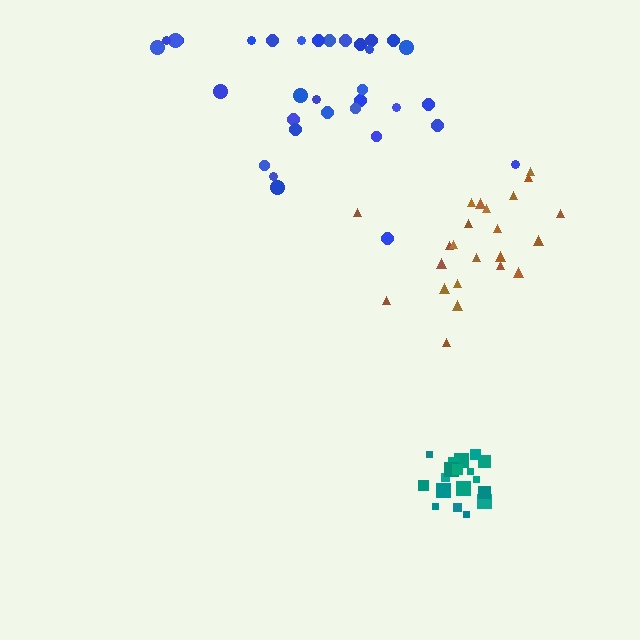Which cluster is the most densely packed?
Teal.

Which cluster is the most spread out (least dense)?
Blue.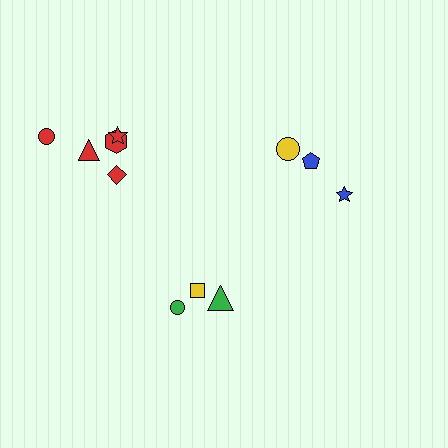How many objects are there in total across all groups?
There are 11 objects.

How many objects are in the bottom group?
There are 3 objects.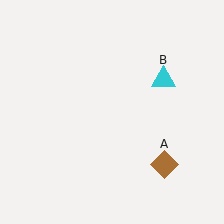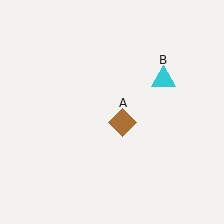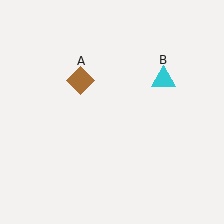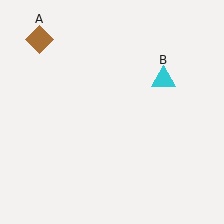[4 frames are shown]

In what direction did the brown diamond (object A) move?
The brown diamond (object A) moved up and to the left.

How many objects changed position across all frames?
1 object changed position: brown diamond (object A).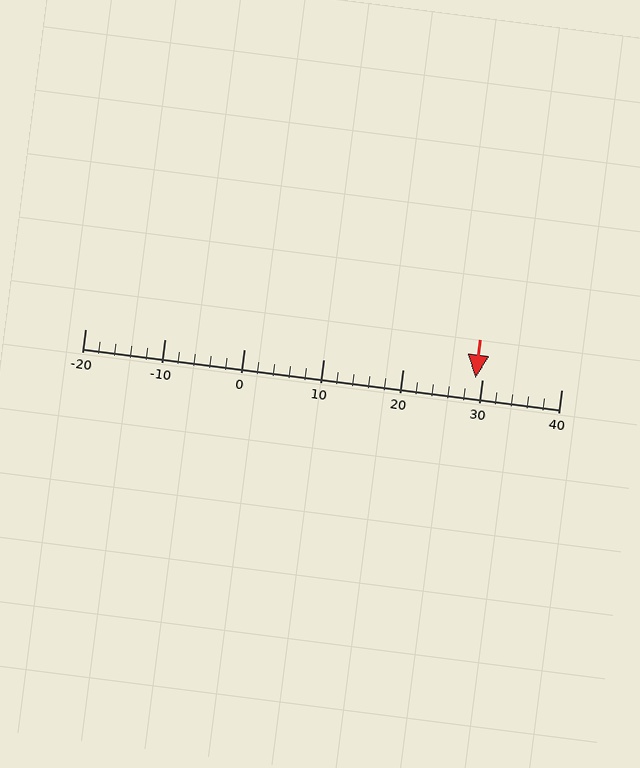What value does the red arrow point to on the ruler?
The red arrow points to approximately 29.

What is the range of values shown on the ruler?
The ruler shows values from -20 to 40.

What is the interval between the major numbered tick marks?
The major tick marks are spaced 10 units apart.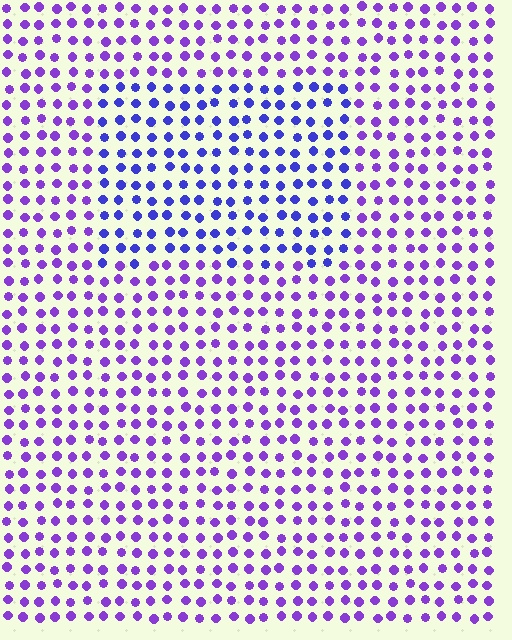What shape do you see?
I see a rectangle.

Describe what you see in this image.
The image is filled with small purple elements in a uniform arrangement. A rectangle-shaped region is visible where the elements are tinted to a slightly different hue, forming a subtle color boundary.